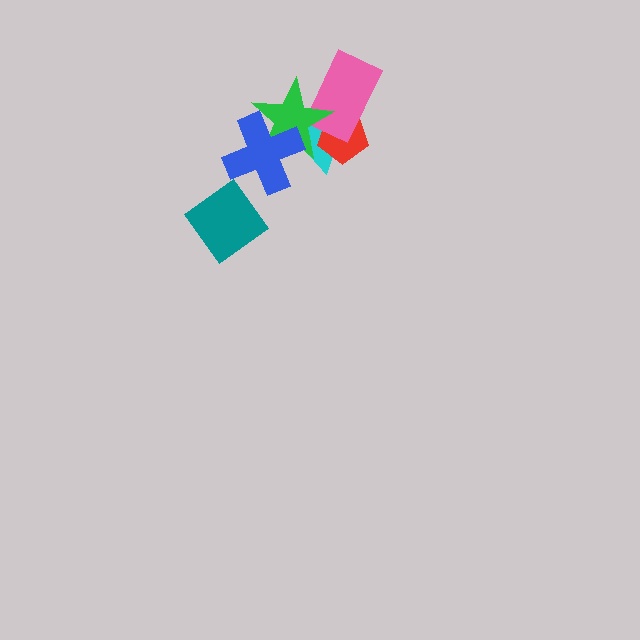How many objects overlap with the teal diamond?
0 objects overlap with the teal diamond.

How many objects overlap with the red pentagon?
3 objects overlap with the red pentagon.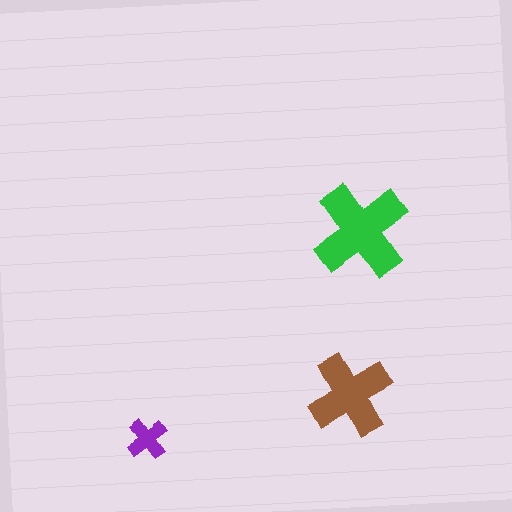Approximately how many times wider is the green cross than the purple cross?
About 2.5 times wider.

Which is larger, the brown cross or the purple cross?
The brown one.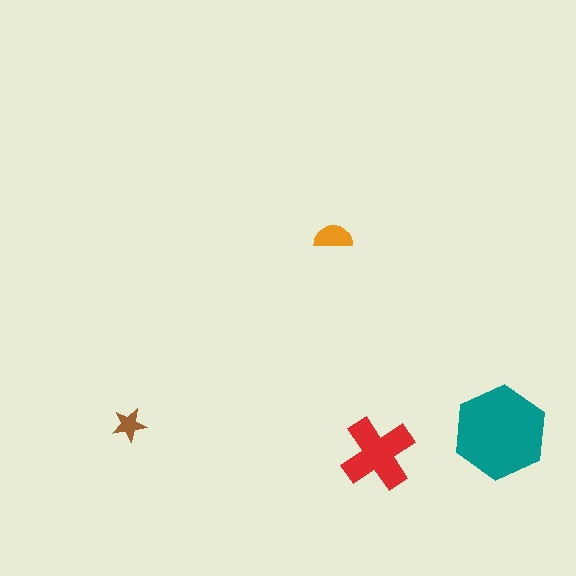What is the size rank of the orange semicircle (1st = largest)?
3rd.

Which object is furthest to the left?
The brown star is leftmost.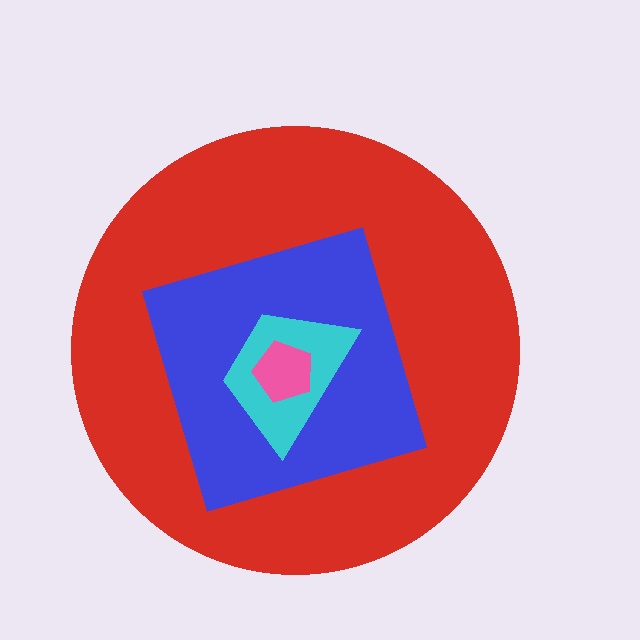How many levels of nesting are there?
4.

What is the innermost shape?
The pink pentagon.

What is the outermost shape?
The red circle.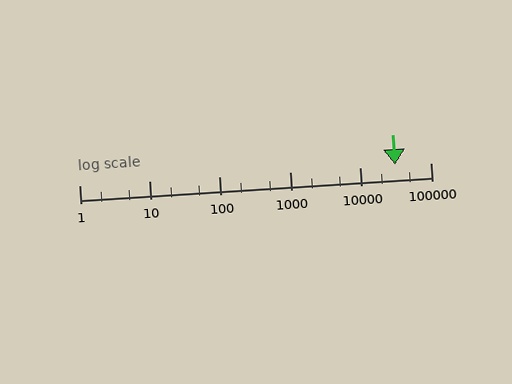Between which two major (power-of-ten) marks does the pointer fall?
The pointer is between 10000 and 100000.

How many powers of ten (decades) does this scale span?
The scale spans 5 decades, from 1 to 100000.